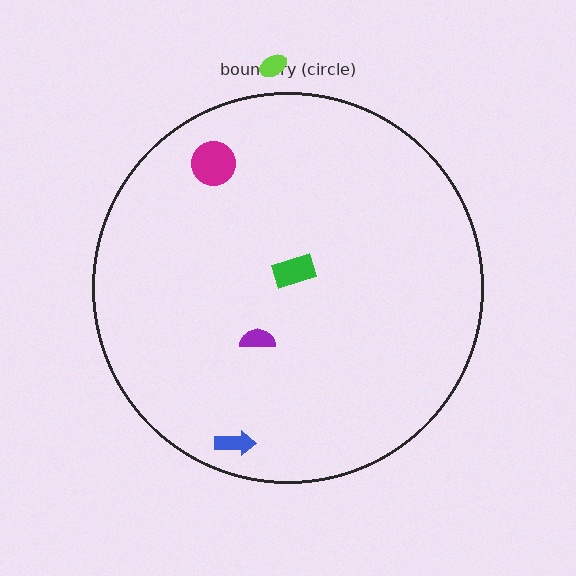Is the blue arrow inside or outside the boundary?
Inside.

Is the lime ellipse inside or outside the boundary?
Outside.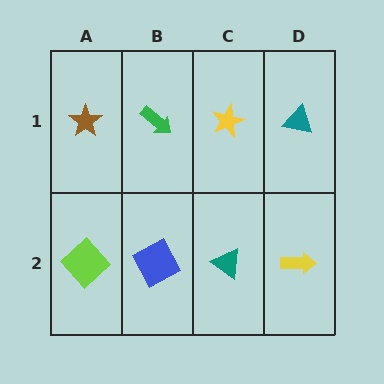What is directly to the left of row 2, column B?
A lime diamond.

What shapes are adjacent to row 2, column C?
A yellow star (row 1, column C), a blue square (row 2, column B), a yellow arrow (row 2, column D).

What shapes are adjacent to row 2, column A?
A brown star (row 1, column A), a blue square (row 2, column B).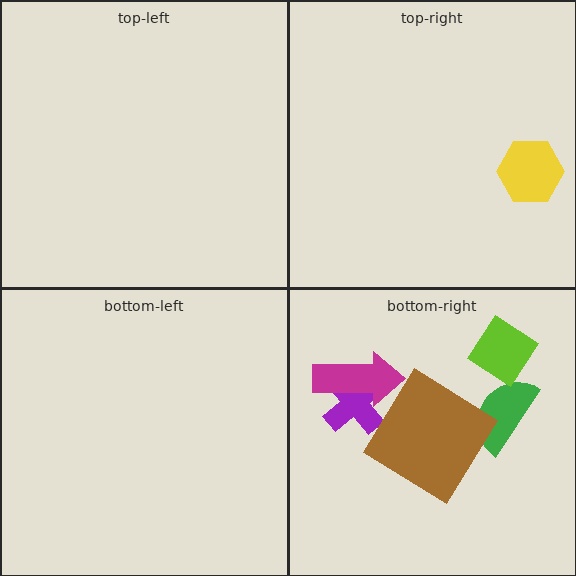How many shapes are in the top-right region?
1.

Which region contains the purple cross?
The bottom-right region.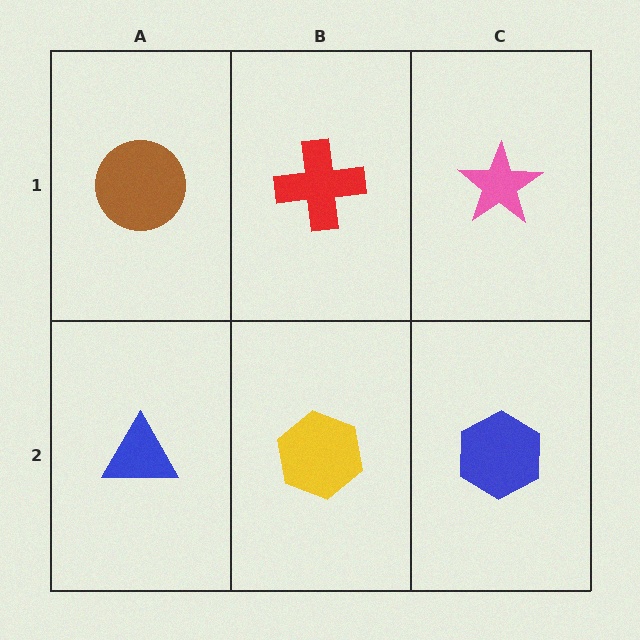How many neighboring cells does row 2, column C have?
2.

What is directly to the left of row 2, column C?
A yellow hexagon.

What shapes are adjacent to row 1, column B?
A yellow hexagon (row 2, column B), a brown circle (row 1, column A), a pink star (row 1, column C).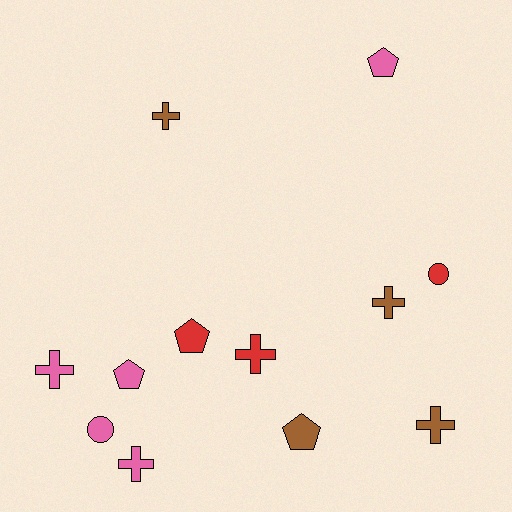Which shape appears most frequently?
Cross, with 6 objects.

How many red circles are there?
There is 1 red circle.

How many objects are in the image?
There are 12 objects.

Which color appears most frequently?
Pink, with 5 objects.